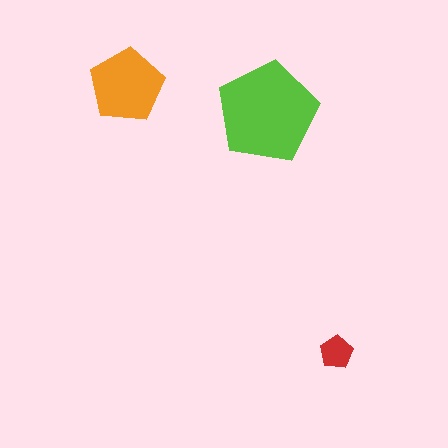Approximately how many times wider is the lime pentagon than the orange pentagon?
About 1.5 times wider.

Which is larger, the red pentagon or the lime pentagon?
The lime one.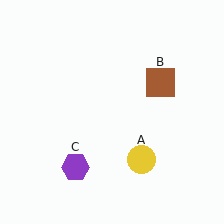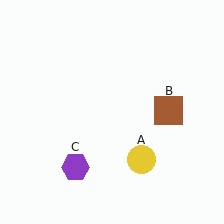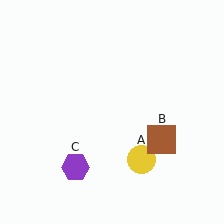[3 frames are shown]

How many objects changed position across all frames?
1 object changed position: brown square (object B).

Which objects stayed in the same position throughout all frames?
Yellow circle (object A) and purple hexagon (object C) remained stationary.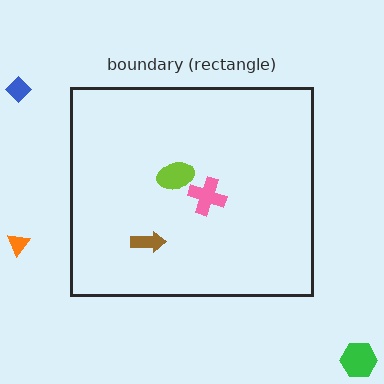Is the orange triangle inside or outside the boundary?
Outside.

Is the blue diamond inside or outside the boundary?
Outside.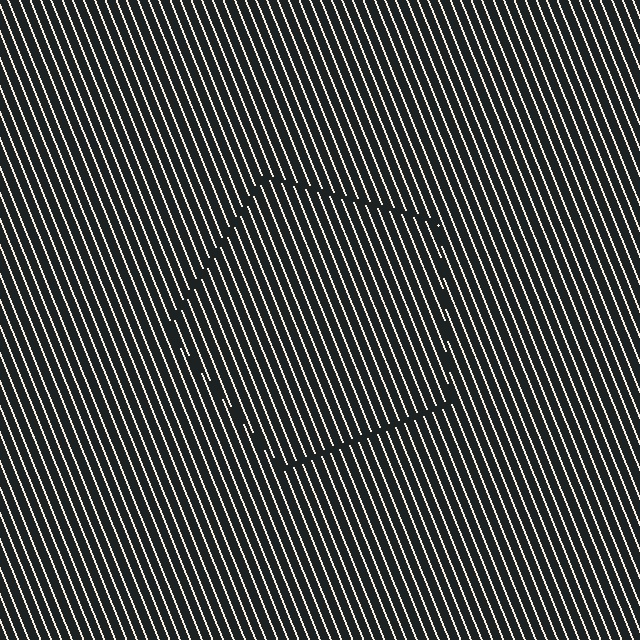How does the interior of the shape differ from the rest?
The interior of the shape contains the same grating, shifted by half a period — the contour is defined by the phase discontinuity where line-ends from the inner and outer gratings abut.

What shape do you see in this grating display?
An illusory pentagon. The interior of the shape contains the same grating, shifted by half a period — the contour is defined by the phase discontinuity where line-ends from the inner and outer gratings abut.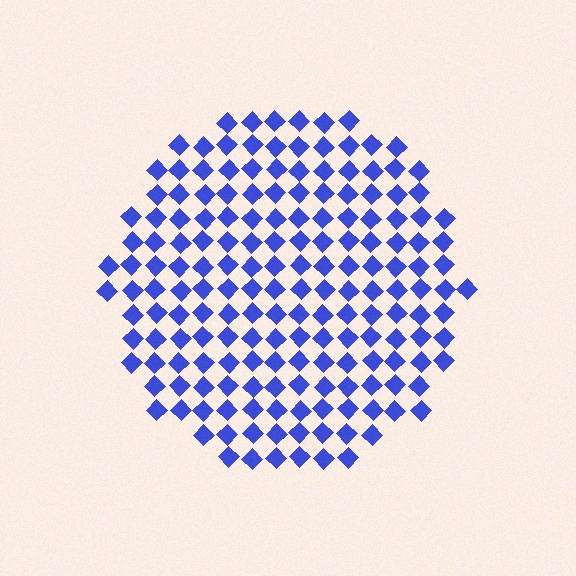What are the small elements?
The small elements are diamonds.